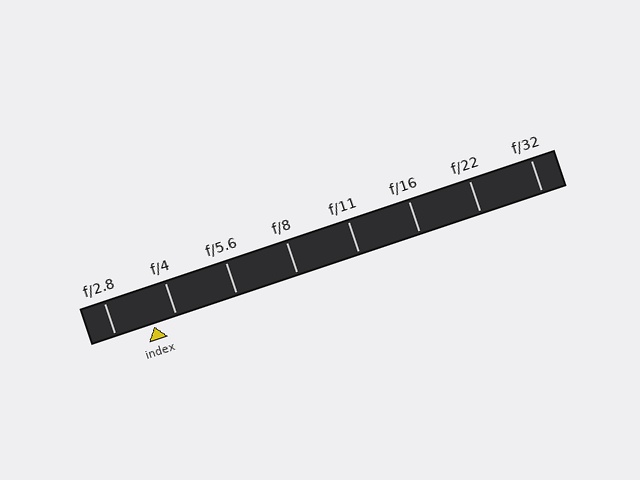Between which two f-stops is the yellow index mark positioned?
The index mark is between f/2.8 and f/4.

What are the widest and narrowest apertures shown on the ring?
The widest aperture shown is f/2.8 and the narrowest is f/32.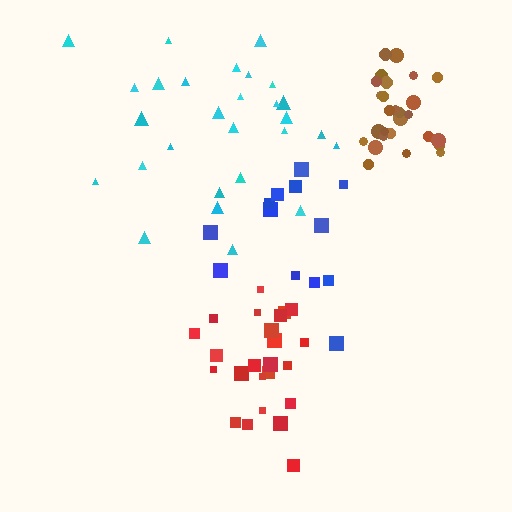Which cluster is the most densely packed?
Brown.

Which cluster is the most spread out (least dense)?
Blue.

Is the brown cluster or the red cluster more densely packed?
Brown.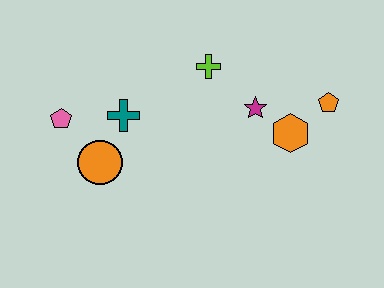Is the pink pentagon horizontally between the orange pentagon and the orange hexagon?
No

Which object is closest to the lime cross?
The magenta star is closest to the lime cross.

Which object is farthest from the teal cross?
The orange pentagon is farthest from the teal cross.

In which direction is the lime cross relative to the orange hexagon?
The lime cross is to the left of the orange hexagon.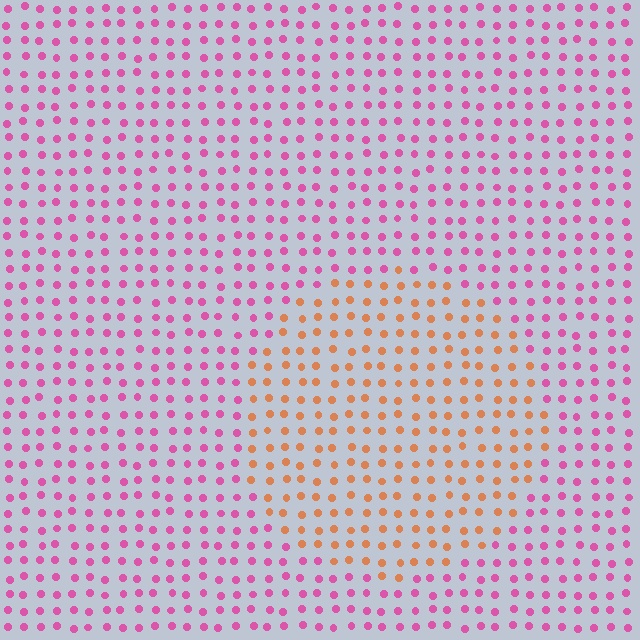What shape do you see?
I see a circle.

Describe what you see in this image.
The image is filled with small pink elements in a uniform arrangement. A circle-shaped region is visible where the elements are tinted to a slightly different hue, forming a subtle color boundary.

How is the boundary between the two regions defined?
The boundary is defined purely by a slight shift in hue (about 58 degrees). Spacing, size, and orientation are identical on both sides.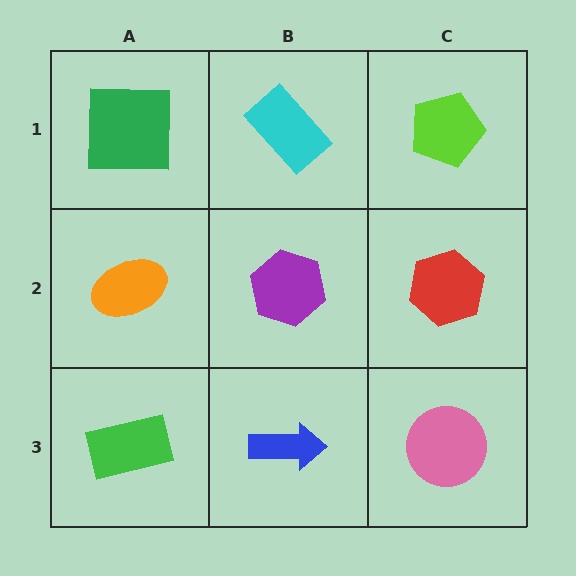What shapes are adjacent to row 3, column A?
An orange ellipse (row 2, column A), a blue arrow (row 3, column B).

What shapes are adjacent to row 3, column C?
A red hexagon (row 2, column C), a blue arrow (row 3, column B).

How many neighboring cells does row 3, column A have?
2.